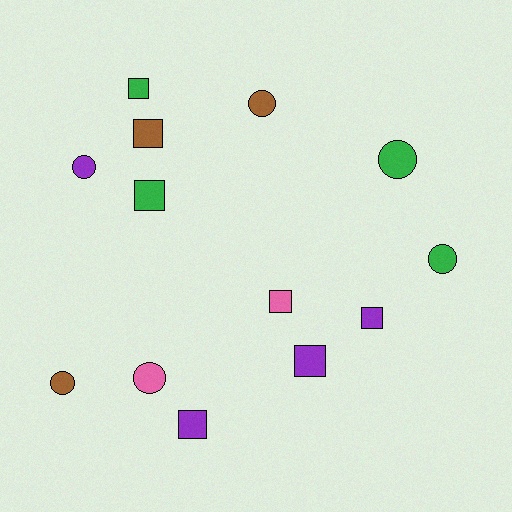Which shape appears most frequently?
Square, with 7 objects.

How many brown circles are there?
There are 2 brown circles.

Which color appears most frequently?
Purple, with 4 objects.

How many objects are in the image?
There are 13 objects.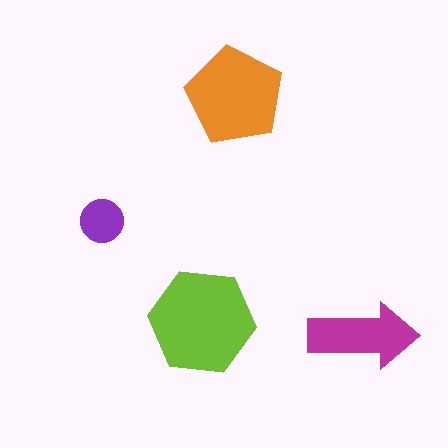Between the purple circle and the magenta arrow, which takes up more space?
The magenta arrow.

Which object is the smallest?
The purple circle.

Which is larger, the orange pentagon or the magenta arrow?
The orange pentagon.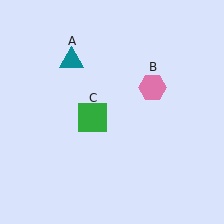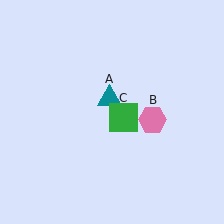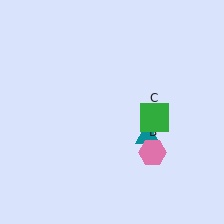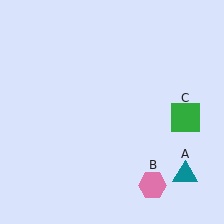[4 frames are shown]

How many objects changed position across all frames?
3 objects changed position: teal triangle (object A), pink hexagon (object B), green square (object C).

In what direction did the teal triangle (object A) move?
The teal triangle (object A) moved down and to the right.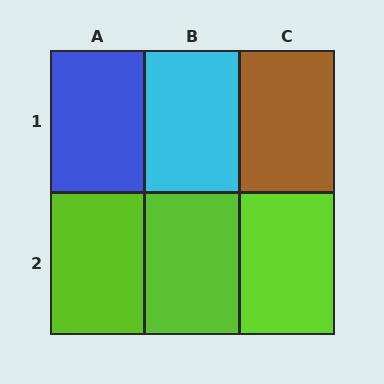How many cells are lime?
3 cells are lime.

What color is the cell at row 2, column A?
Lime.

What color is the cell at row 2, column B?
Lime.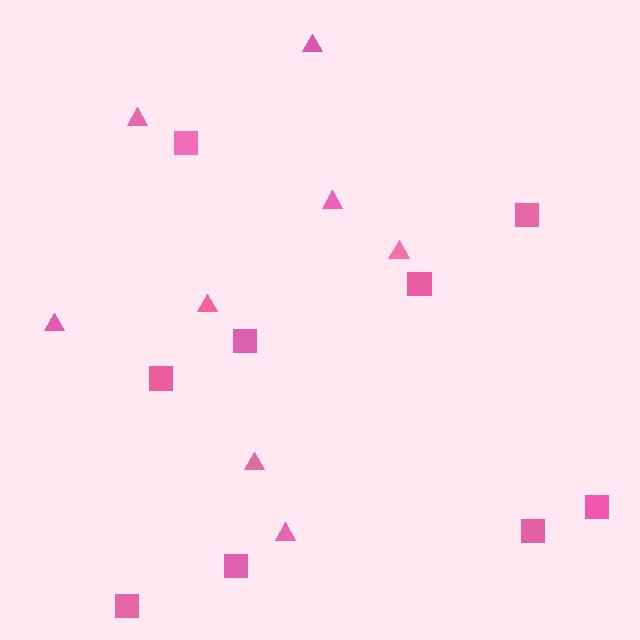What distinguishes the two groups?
There are 2 groups: one group of triangles (8) and one group of squares (9).